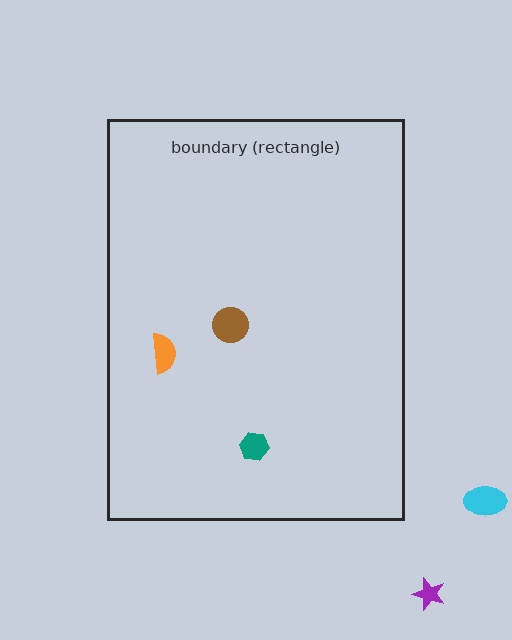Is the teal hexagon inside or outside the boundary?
Inside.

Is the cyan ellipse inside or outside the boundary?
Outside.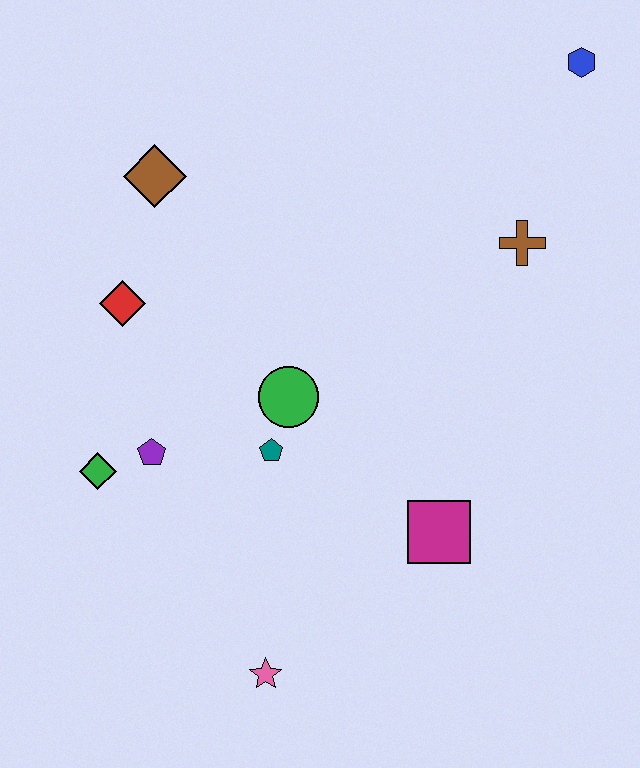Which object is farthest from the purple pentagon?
The blue hexagon is farthest from the purple pentagon.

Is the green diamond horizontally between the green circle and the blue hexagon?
No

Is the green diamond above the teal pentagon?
No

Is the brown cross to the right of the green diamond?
Yes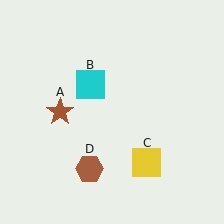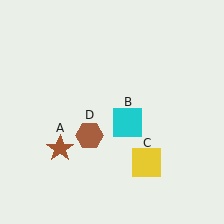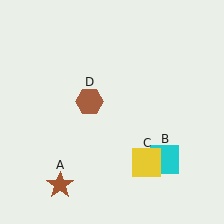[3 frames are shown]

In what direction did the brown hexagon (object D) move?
The brown hexagon (object D) moved up.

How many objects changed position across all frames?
3 objects changed position: brown star (object A), cyan square (object B), brown hexagon (object D).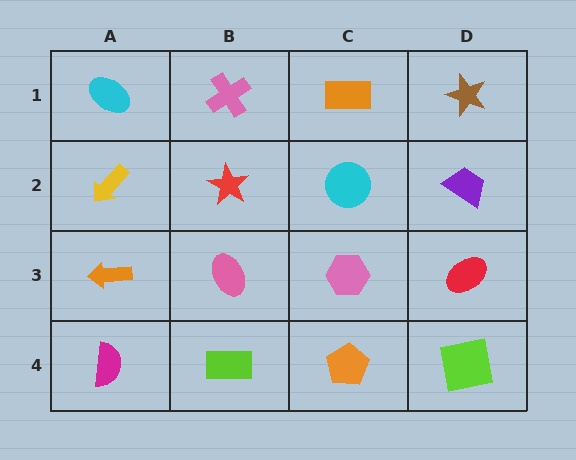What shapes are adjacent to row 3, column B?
A red star (row 2, column B), a lime rectangle (row 4, column B), an orange arrow (row 3, column A), a pink hexagon (row 3, column C).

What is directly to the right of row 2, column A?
A red star.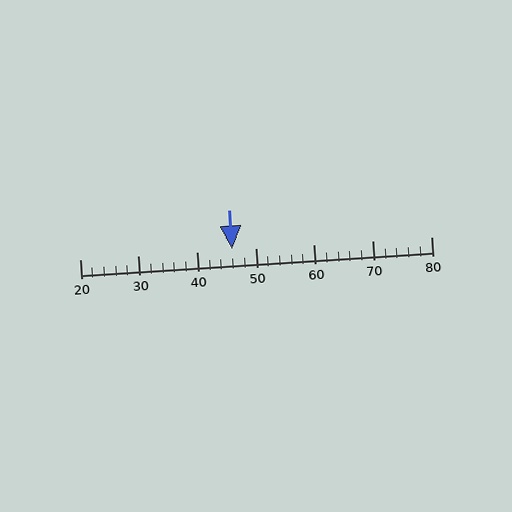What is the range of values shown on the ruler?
The ruler shows values from 20 to 80.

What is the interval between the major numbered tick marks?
The major tick marks are spaced 10 units apart.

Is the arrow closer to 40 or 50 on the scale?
The arrow is closer to 50.